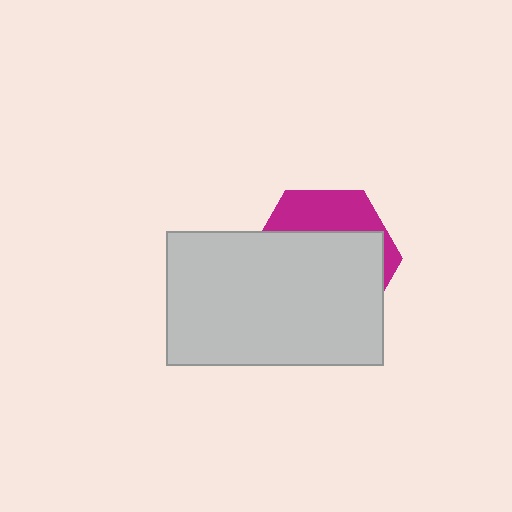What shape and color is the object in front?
The object in front is a light gray rectangle.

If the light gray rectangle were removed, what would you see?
You would see the complete magenta hexagon.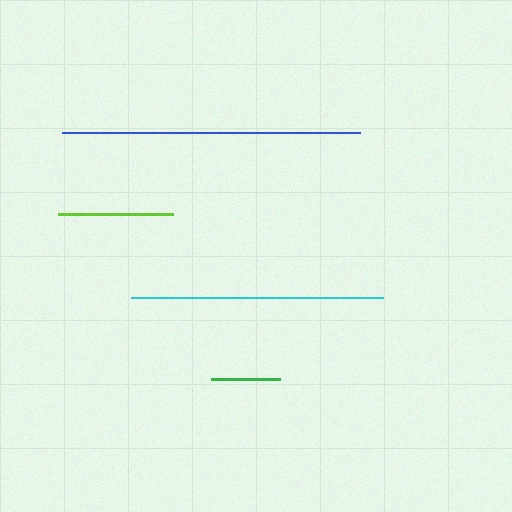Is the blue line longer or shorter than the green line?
The blue line is longer than the green line.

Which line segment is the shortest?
The green line is the shortest at approximately 69 pixels.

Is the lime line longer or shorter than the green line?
The lime line is longer than the green line.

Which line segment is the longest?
The blue line is the longest at approximately 298 pixels.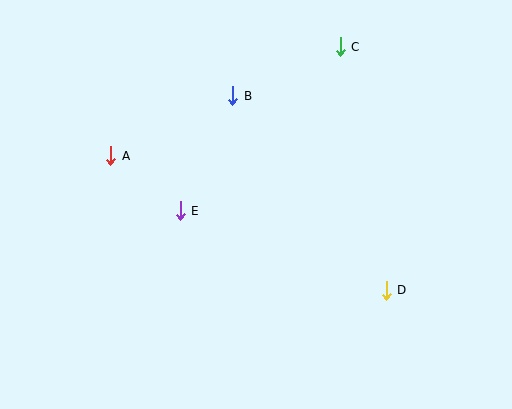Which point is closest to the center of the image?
Point E at (180, 211) is closest to the center.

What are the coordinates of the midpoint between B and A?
The midpoint between B and A is at (172, 126).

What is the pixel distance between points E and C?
The distance between E and C is 229 pixels.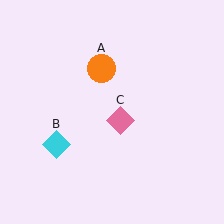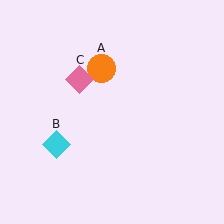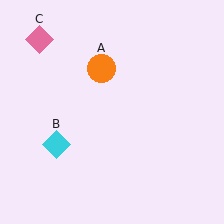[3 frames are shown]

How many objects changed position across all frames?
1 object changed position: pink diamond (object C).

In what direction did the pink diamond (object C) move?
The pink diamond (object C) moved up and to the left.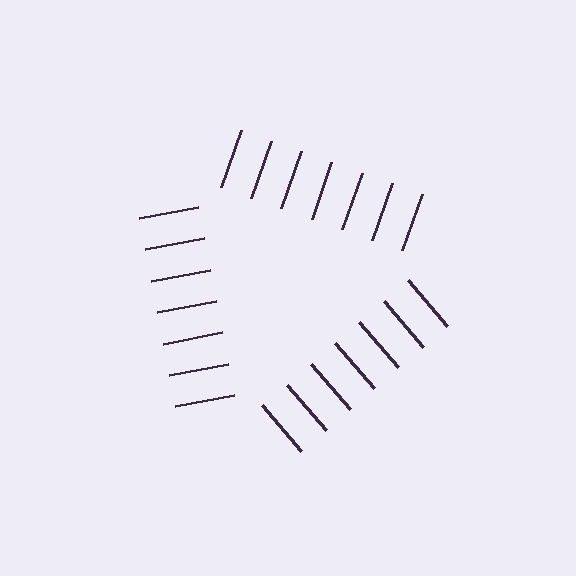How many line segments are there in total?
21 — 7 along each of the 3 edges.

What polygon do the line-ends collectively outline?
An illusory triangle — the line segments terminate on its edges but no continuous stroke is drawn.